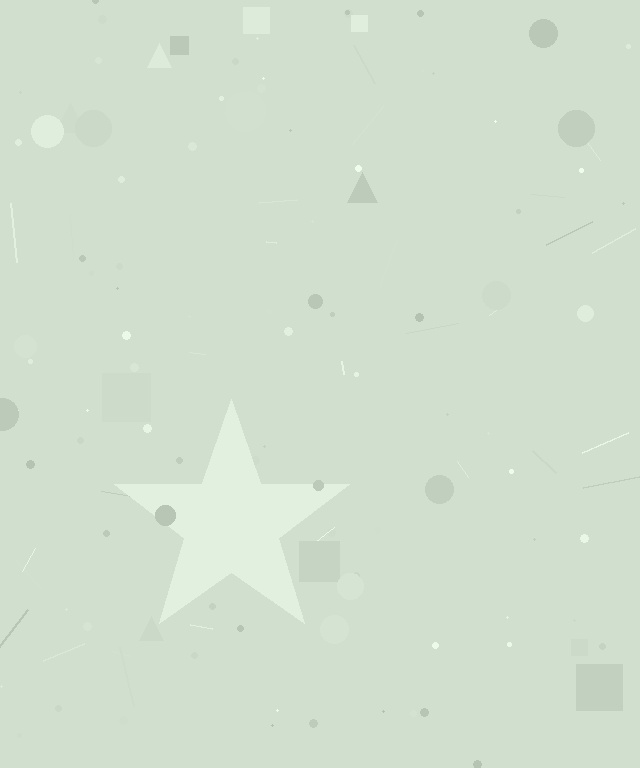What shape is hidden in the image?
A star is hidden in the image.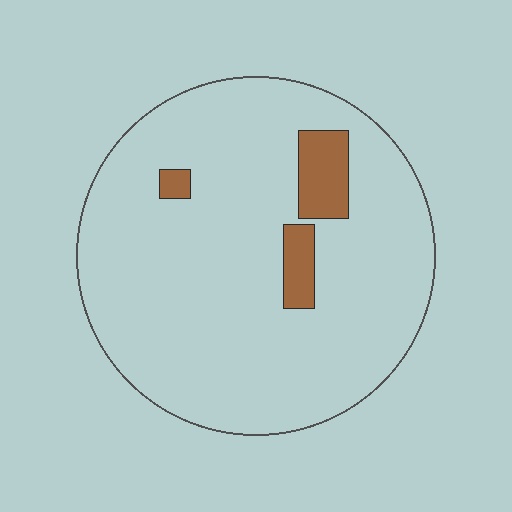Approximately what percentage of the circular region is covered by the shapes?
Approximately 10%.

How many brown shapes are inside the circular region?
3.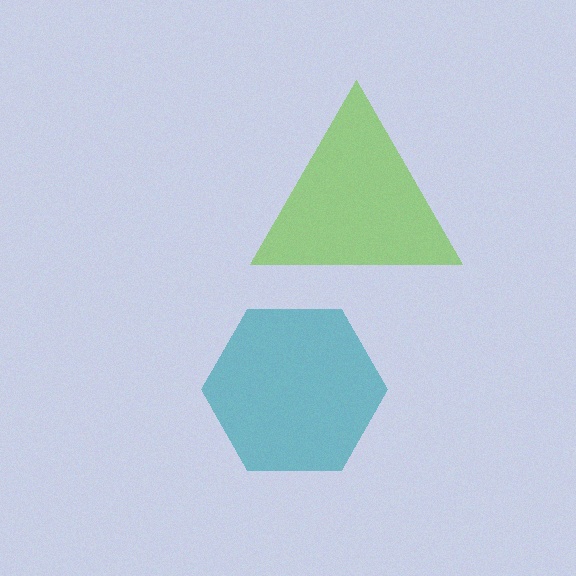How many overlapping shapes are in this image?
There are 2 overlapping shapes in the image.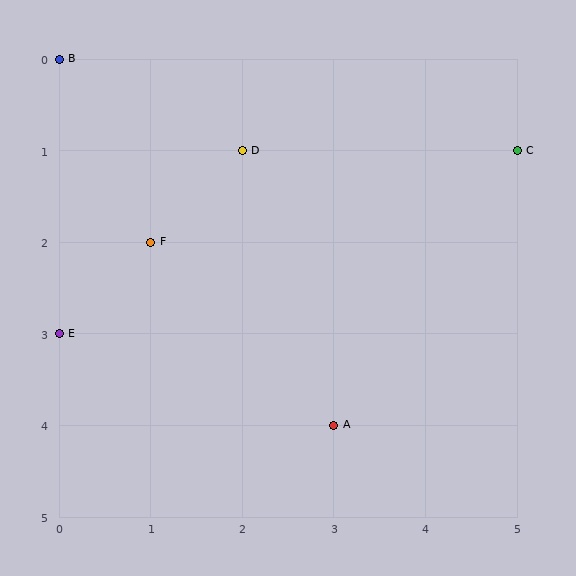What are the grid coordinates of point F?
Point F is at grid coordinates (1, 2).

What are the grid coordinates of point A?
Point A is at grid coordinates (3, 4).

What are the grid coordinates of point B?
Point B is at grid coordinates (0, 0).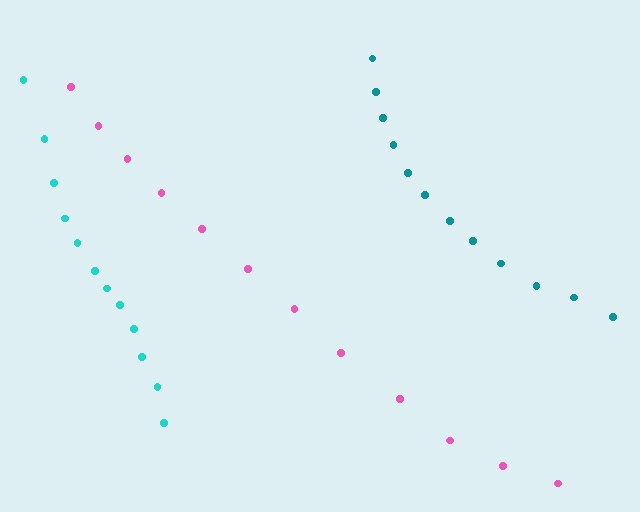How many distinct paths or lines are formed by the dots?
There are 3 distinct paths.